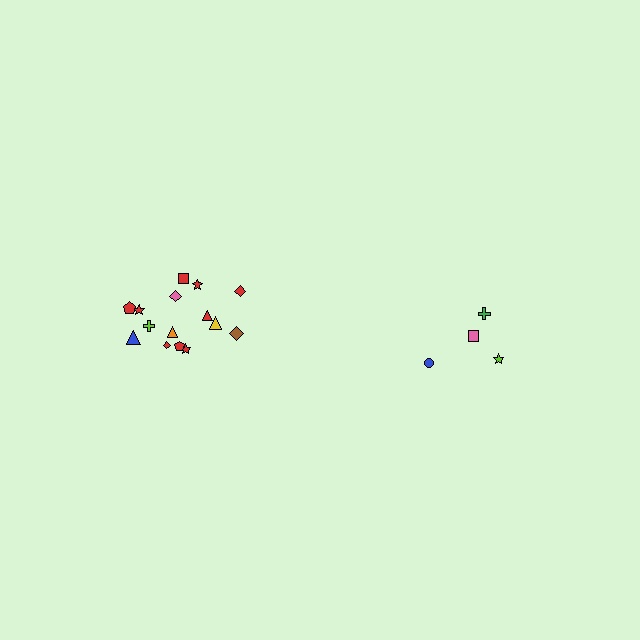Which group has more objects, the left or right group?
The left group.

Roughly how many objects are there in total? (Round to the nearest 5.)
Roughly 20 objects in total.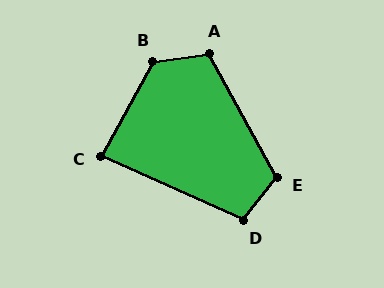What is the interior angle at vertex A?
Approximately 111 degrees (obtuse).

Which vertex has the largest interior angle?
B, at approximately 126 degrees.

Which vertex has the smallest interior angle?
C, at approximately 86 degrees.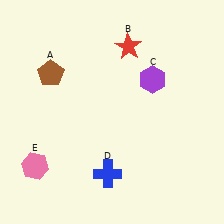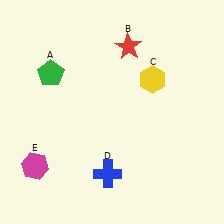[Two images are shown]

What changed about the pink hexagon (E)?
In Image 1, E is pink. In Image 2, it changed to magenta.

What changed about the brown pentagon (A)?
In Image 1, A is brown. In Image 2, it changed to green.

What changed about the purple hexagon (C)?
In Image 1, C is purple. In Image 2, it changed to yellow.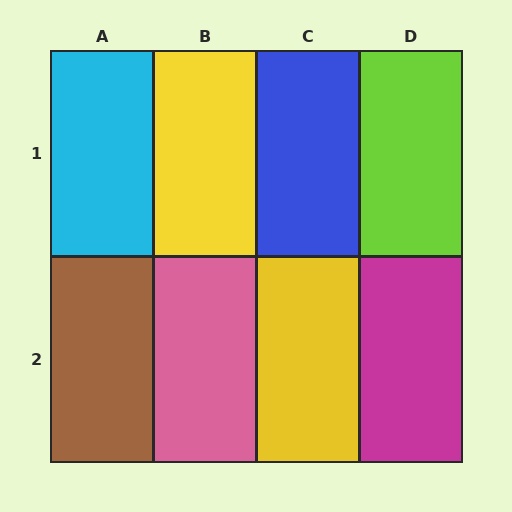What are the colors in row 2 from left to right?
Brown, pink, yellow, magenta.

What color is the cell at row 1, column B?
Yellow.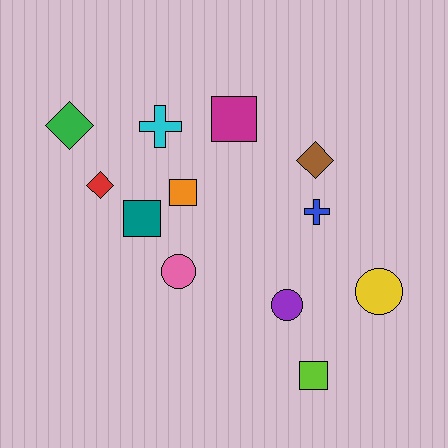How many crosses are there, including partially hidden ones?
There are 2 crosses.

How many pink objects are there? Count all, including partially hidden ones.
There is 1 pink object.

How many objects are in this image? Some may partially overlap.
There are 12 objects.